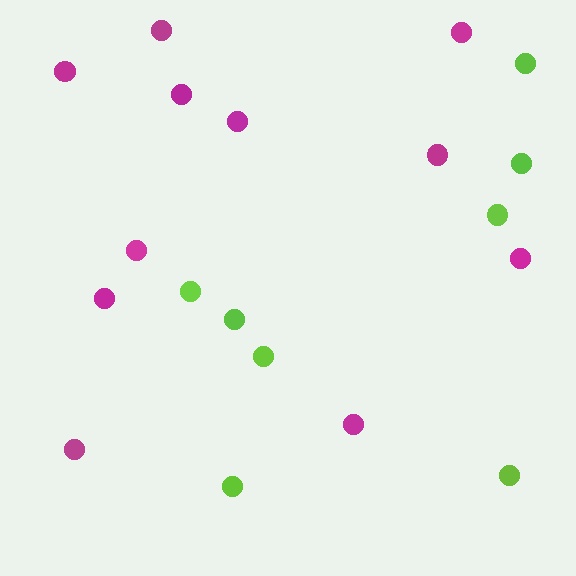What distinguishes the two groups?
There are 2 groups: one group of magenta circles (11) and one group of lime circles (8).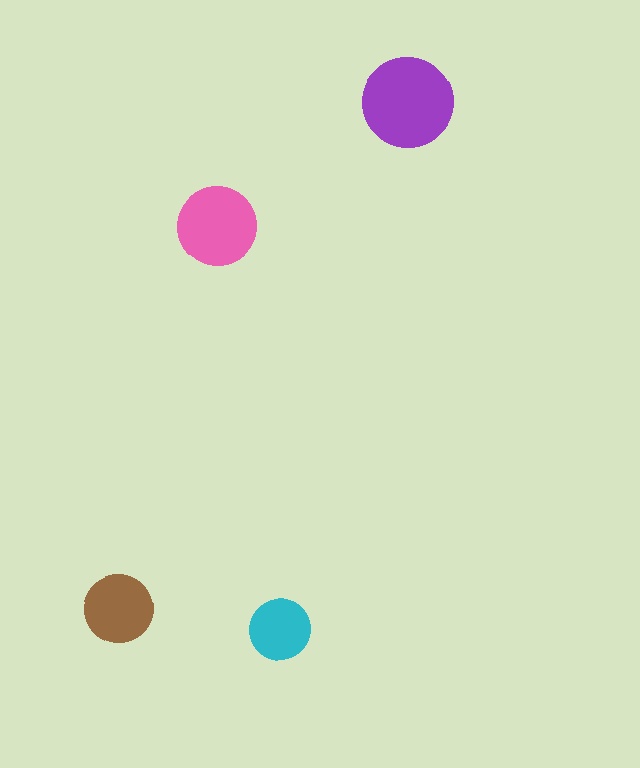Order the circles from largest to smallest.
the purple one, the pink one, the brown one, the cyan one.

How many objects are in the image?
There are 4 objects in the image.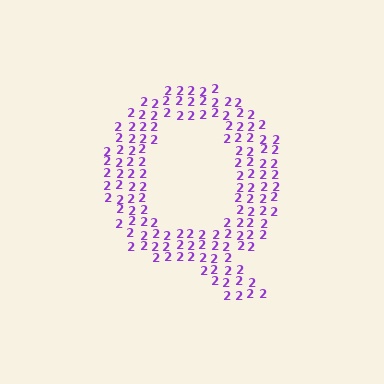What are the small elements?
The small elements are digit 2's.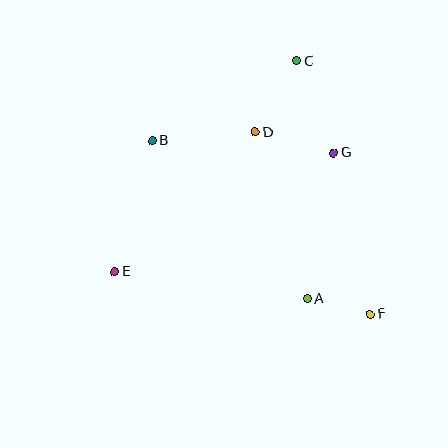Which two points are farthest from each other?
Points B and F are farthest from each other.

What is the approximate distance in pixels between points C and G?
The distance between C and G is approximately 99 pixels.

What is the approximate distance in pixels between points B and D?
The distance between B and D is approximately 104 pixels.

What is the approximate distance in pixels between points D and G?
The distance between D and G is approximately 81 pixels.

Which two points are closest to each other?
Points A and F are closest to each other.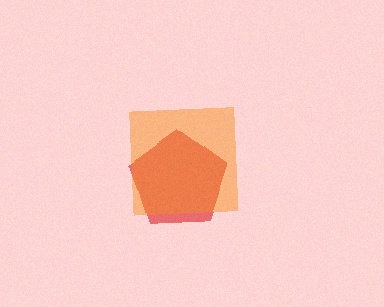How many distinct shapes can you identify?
There are 2 distinct shapes: a red pentagon, an orange square.